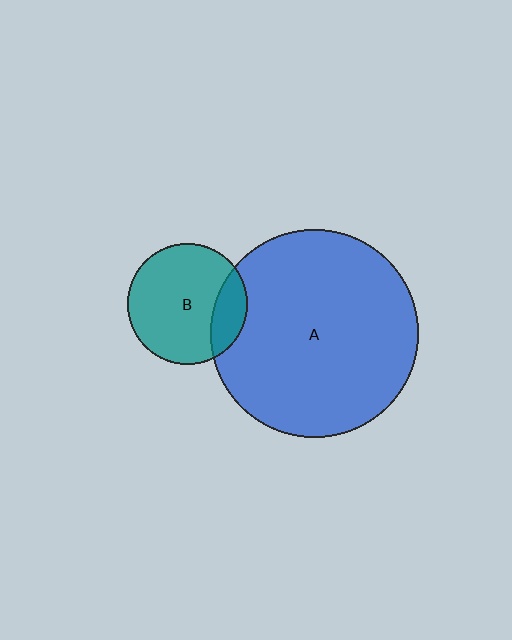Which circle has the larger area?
Circle A (blue).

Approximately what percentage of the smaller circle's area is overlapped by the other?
Approximately 20%.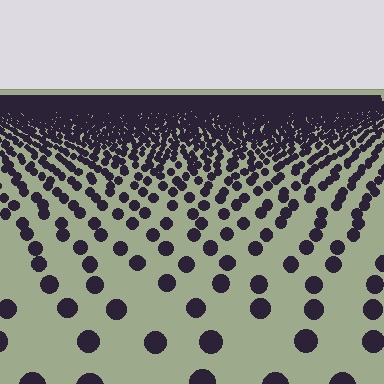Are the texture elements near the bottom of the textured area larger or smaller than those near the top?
Larger. Near the bottom, elements are closer to the viewer and appear at a bigger on-screen size.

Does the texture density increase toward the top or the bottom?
Density increases toward the top.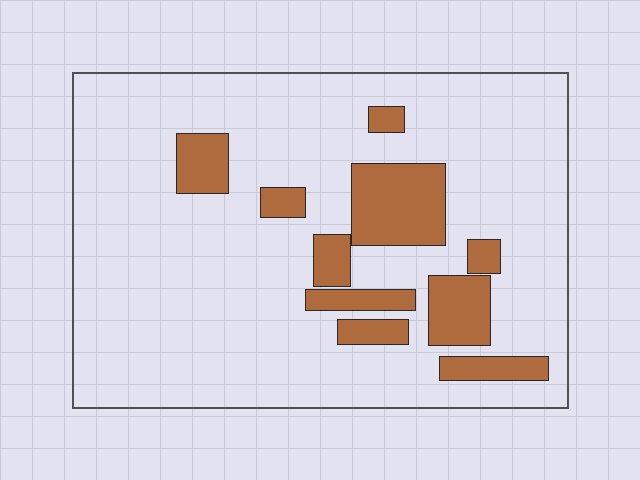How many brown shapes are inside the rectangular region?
10.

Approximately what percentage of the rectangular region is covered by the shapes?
Approximately 15%.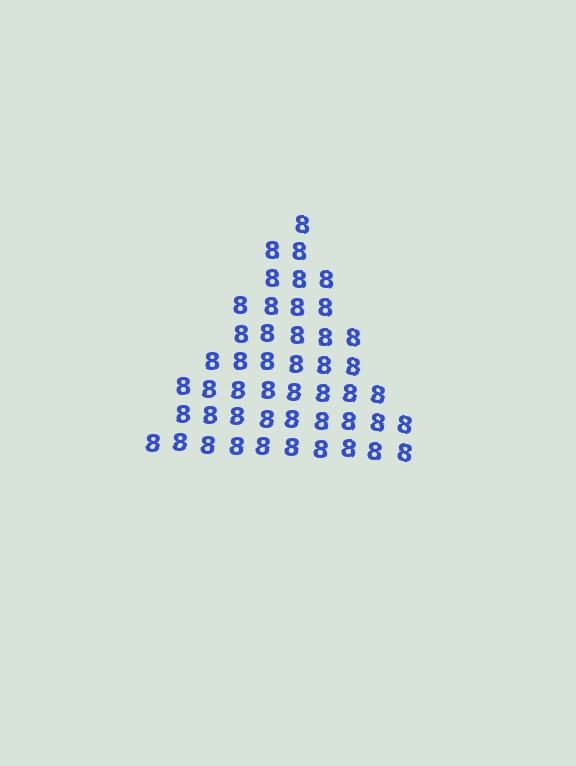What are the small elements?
The small elements are digit 8's.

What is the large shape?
The large shape is a triangle.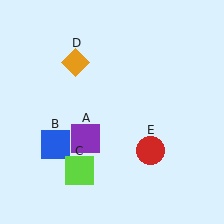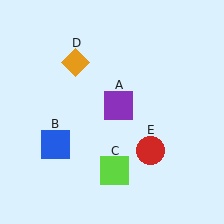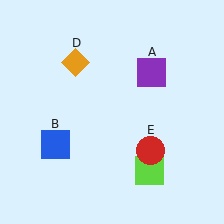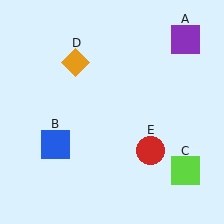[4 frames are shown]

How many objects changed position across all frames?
2 objects changed position: purple square (object A), lime square (object C).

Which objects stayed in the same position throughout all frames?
Blue square (object B) and orange diamond (object D) and red circle (object E) remained stationary.